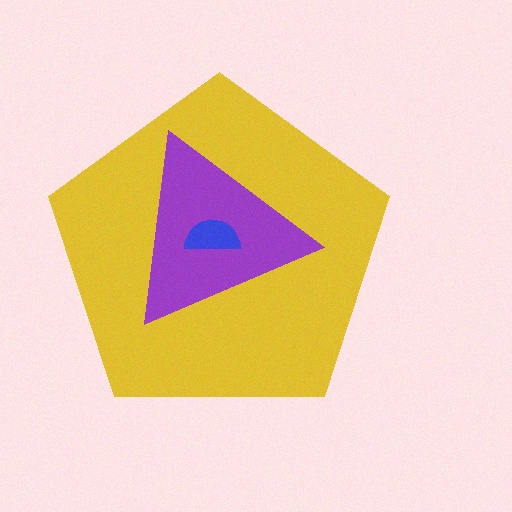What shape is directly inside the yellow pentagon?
The purple triangle.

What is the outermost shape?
The yellow pentagon.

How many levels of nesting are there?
3.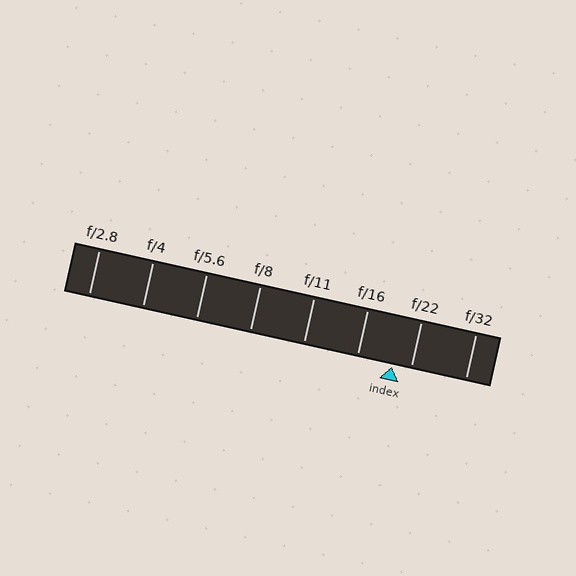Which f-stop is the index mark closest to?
The index mark is closest to f/22.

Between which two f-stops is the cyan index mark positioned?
The index mark is between f/16 and f/22.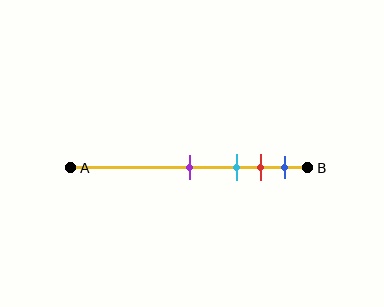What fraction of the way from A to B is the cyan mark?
The cyan mark is approximately 70% (0.7) of the way from A to B.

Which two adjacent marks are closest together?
The red and blue marks are the closest adjacent pair.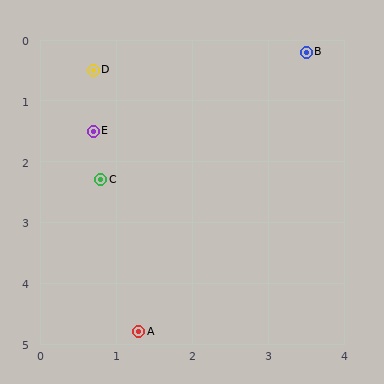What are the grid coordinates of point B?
Point B is at approximately (3.5, 0.2).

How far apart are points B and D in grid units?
Points B and D are about 2.8 grid units apart.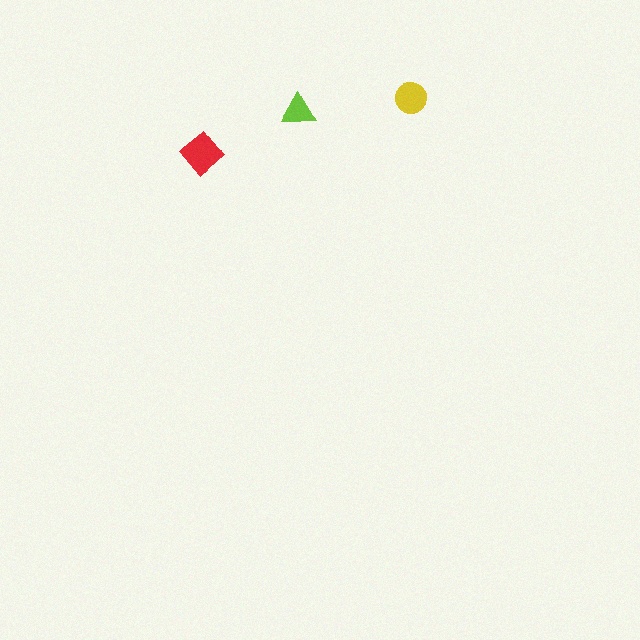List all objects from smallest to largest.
The lime triangle, the yellow circle, the red diamond.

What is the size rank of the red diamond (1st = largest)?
1st.